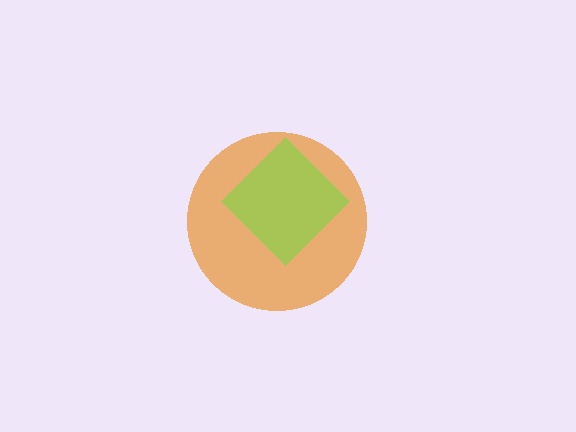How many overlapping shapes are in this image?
There are 2 overlapping shapes in the image.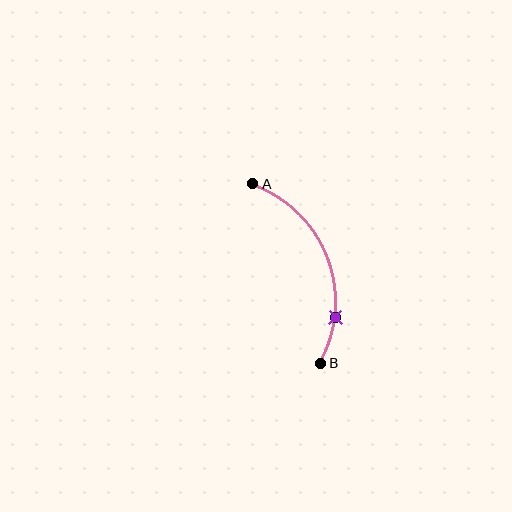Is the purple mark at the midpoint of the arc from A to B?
No. The purple mark lies on the arc but is closer to endpoint B. The arc midpoint would be at the point on the curve equidistant along the arc from both A and B.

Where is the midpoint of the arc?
The arc midpoint is the point on the curve farthest from the straight line joining A and B. It sits to the right of that line.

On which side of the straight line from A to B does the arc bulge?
The arc bulges to the right of the straight line connecting A and B.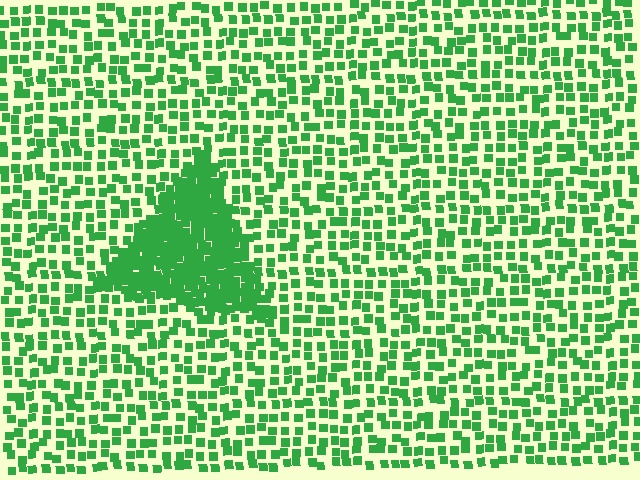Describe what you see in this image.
The image contains small green elements arranged at two different densities. A triangle-shaped region is visible where the elements are more densely packed than the surrounding area.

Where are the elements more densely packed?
The elements are more densely packed inside the triangle boundary.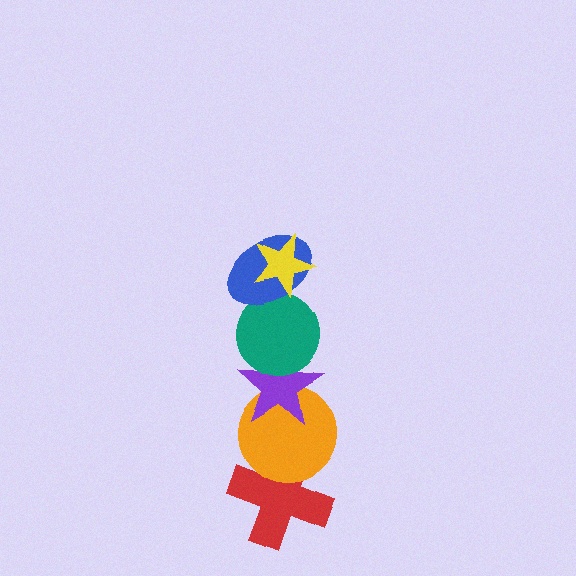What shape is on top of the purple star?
The teal circle is on top of the purple star.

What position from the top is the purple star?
The purple star is 4th from the top.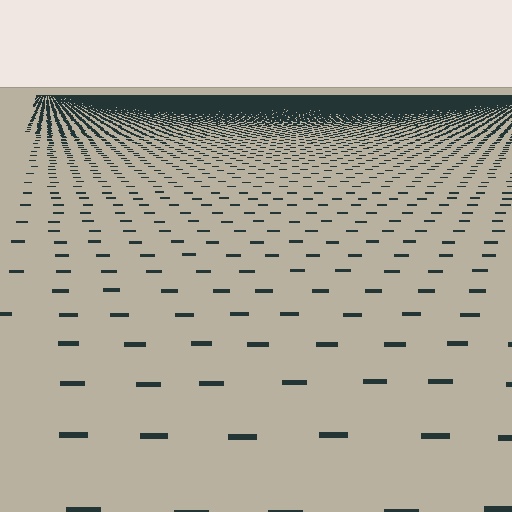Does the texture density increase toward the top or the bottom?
Density increases toward the top.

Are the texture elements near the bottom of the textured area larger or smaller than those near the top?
Larger. Near the bottom, elements are closer to the viewer and appear at a bigger on-screen size.